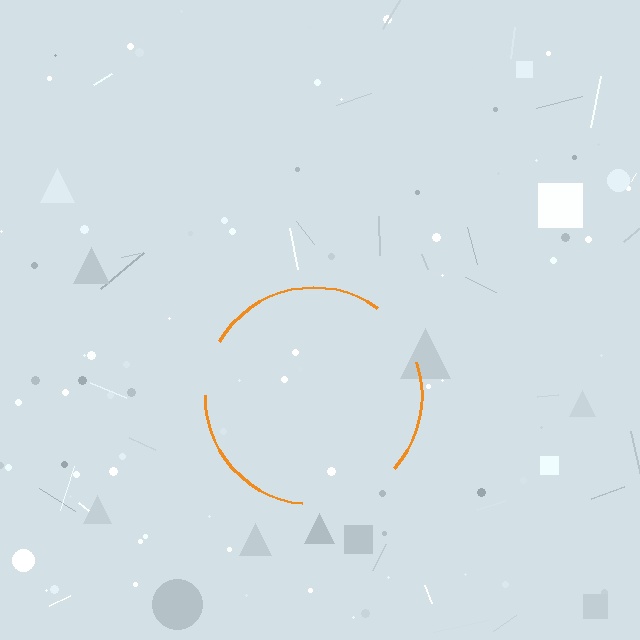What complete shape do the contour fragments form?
The contour fragments form a circle.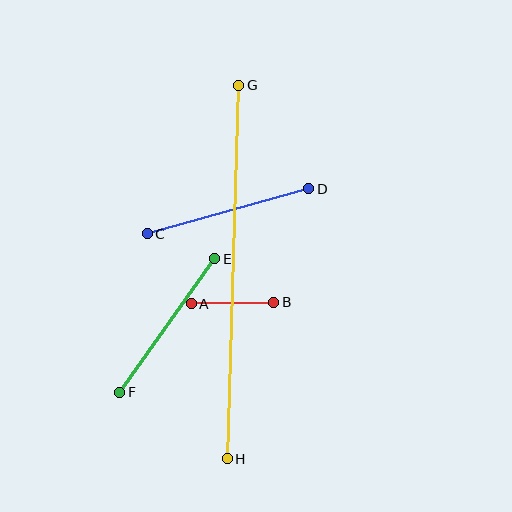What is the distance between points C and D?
The distance is approximately 167 pixels.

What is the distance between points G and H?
The distance is approximately 374 pixels.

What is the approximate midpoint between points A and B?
The midpoint is at approximately (232, 303) pixels.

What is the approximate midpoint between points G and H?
The midpoint is at approximately (233, 272) pixels.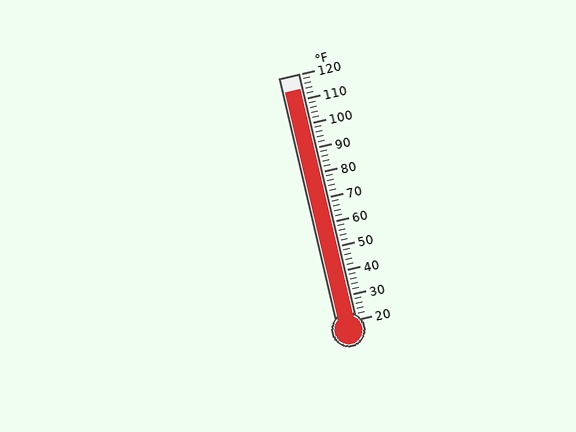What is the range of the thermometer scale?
The thermometer scale ranges from 20°F to 120°F.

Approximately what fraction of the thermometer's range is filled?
The thermometer is filled to approximately 95% of its range.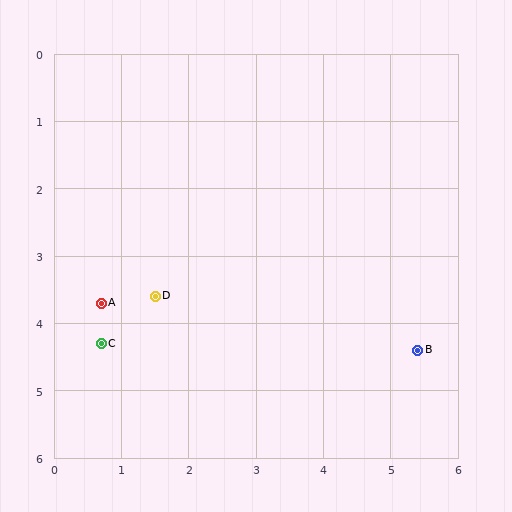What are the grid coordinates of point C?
Point C is at approximately (0.7, 4.3).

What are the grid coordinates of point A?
Point A is at approximately (0.7, 3.7).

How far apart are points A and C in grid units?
Points A and C are about 0.6 grid units apart.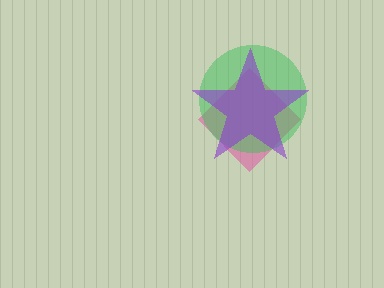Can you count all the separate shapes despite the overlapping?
Yes, there are 3 separate shapes.